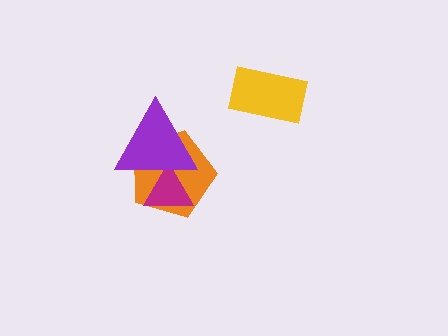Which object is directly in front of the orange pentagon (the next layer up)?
The magenta triangle is directly in front of the orange pentagon.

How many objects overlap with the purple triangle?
2 objects overlap with the purple triangle.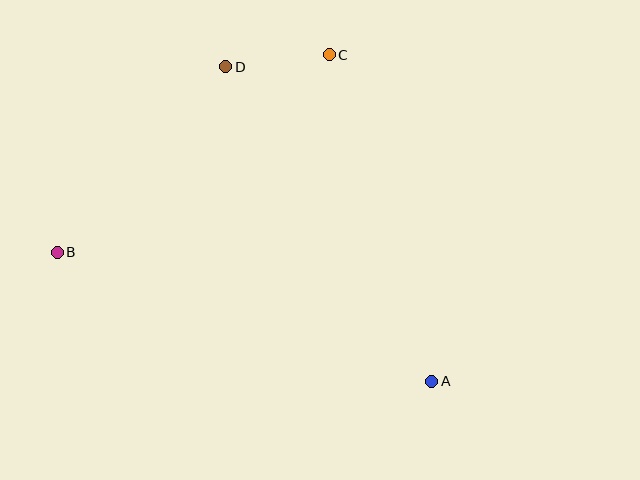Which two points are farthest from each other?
Points A and B are farthest from each other.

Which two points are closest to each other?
Points C and D are closest to each other.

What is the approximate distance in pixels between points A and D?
The distance between A and D is approximately 376 pixels.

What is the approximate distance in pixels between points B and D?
The distance between B and D is approximately 251 pixels.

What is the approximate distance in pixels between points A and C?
The distance between A and C is approximately 342 pixels.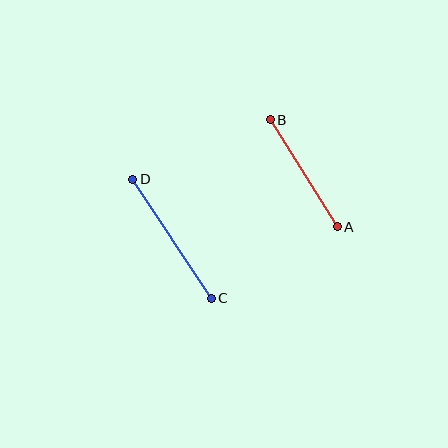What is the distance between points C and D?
The distance is approximately 142 pixels.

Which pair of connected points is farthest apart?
Points C and D are farthest apart.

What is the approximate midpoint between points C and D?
The midpoint is at approximately (172, 239) pixels.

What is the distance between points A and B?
The distance is approximately 126 pixels.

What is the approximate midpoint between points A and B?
The midpoint is at approximately (304, 173) pixels.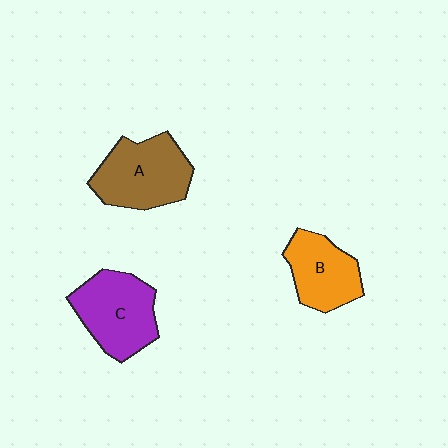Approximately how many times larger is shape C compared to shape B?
Approximately 1.3 times.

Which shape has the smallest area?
Shape B (orange).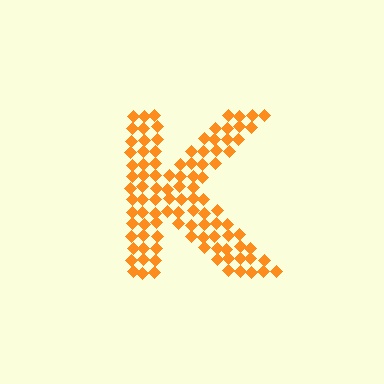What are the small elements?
The small elements are diamonds.